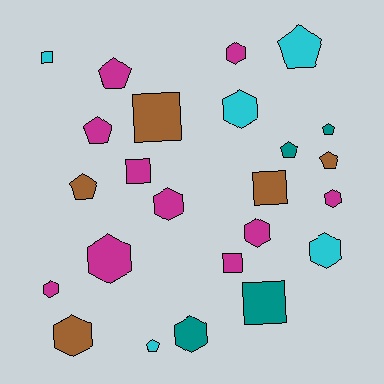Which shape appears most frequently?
Hexagon, with 10 objects.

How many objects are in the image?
There are 24 objects.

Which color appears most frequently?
Magenta, with 10 objects.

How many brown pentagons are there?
There are 2 brown pentagons.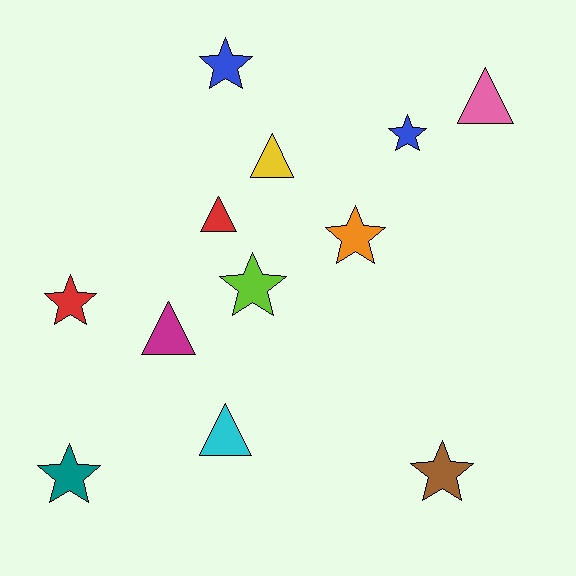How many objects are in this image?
There are 12 objects.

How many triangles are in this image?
There are 5 triangles.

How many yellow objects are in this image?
There is 1 yellow object.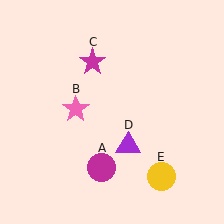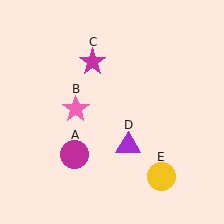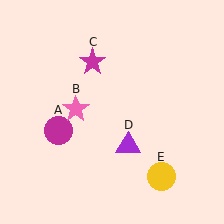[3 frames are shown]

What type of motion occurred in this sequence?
The magenta circle (object A) rotated clockwise around the center of the scene.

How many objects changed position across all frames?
1 object changed position: magenta circle (object A).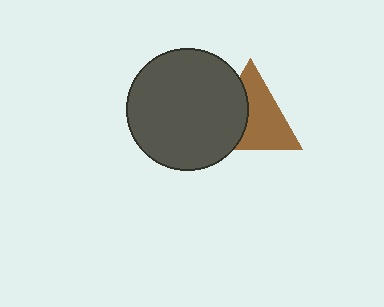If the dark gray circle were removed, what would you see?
You would see the complete brown triangle.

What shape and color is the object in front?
The object in front is a dark gray circle.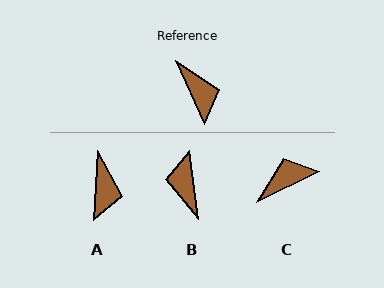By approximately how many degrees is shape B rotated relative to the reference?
Approximately 164 degrees counter-clockwise.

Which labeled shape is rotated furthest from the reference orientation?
B, about 164 degrees away.